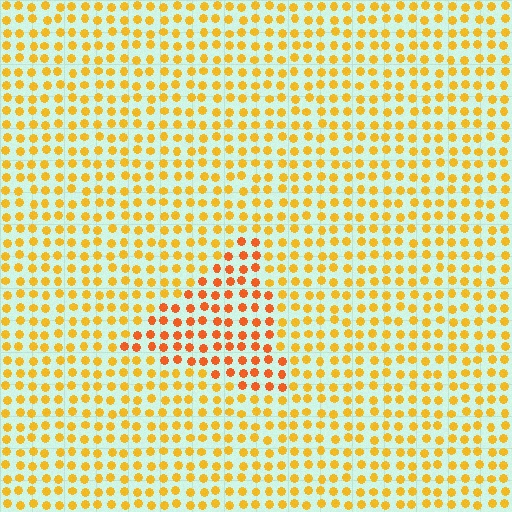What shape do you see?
I see a triangle.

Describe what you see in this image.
The image is filled with small yellow elements in a uniform arrangement. A triangle-shaped region is visible where the elements are tinted to a slightly different hue, forming a subtle color boundary.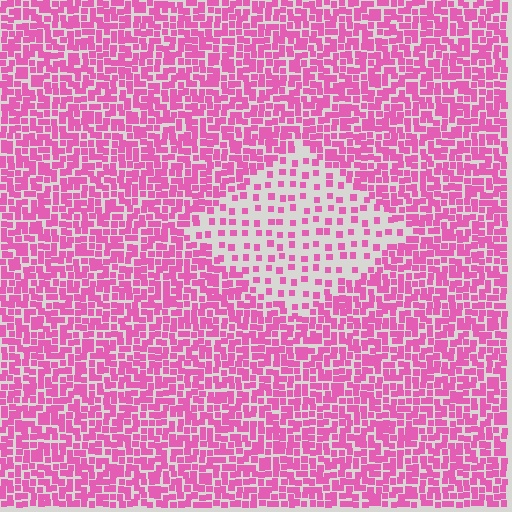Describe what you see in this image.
The image contains small pink elements arranged at two different densities. A diamond-shaped region is visible where the elements are less densely packed than the surrounding area.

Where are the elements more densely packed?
The elements are more densely packed outside the diamond boundary.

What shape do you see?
I see a diamond.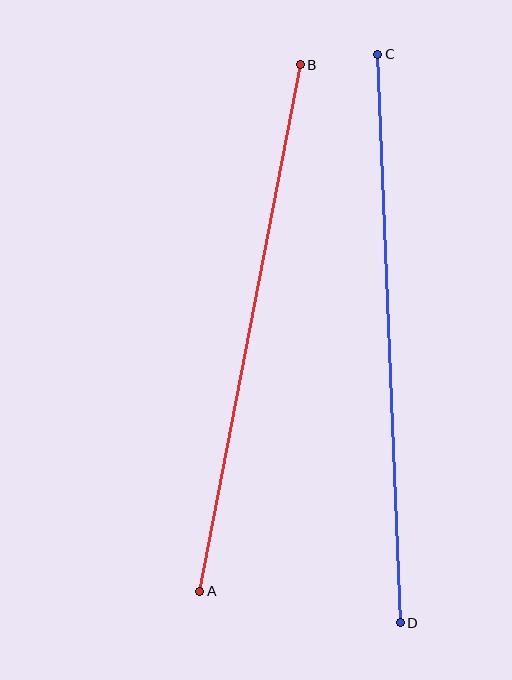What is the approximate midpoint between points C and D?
The midpoint is at approximately (389, 339) pixels.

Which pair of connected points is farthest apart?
Points C and D are farthest apart.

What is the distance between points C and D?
The distance is approximately 569 pixels.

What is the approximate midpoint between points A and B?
The midpoint is at approximately (250, 328) pixels.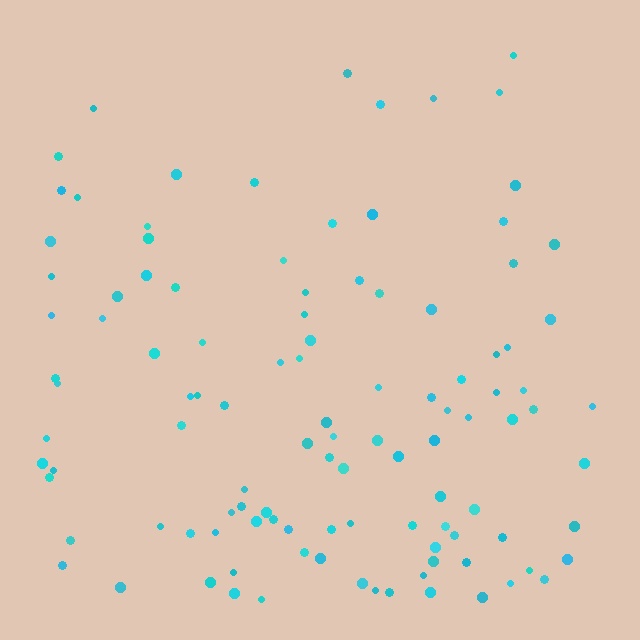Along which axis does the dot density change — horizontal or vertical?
Vertical.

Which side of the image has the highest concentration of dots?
The bottom.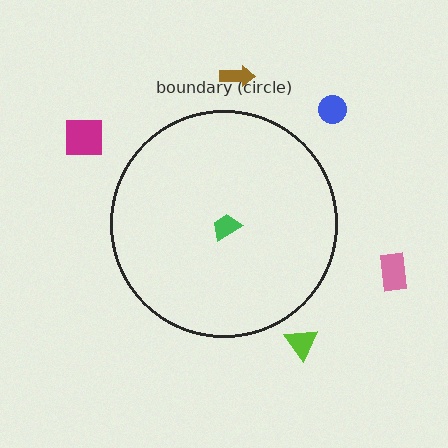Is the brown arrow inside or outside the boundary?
Outside.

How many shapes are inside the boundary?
1 inside, 5 outside.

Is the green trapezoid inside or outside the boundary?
Inside.